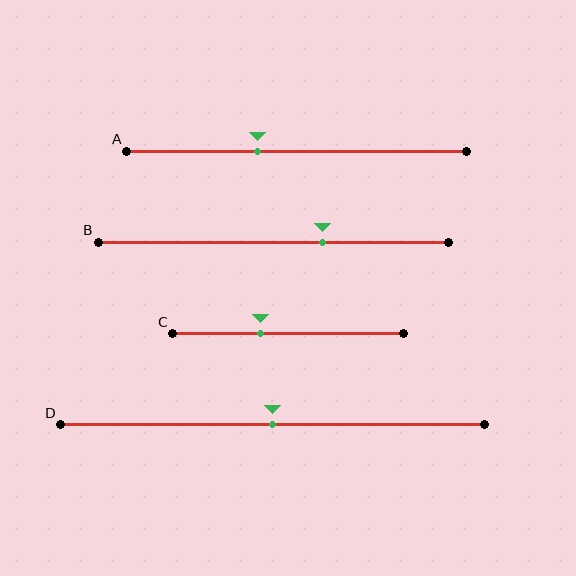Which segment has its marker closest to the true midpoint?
Segment D has its marker closest to the true midpoint.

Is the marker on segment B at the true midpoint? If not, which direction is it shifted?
No, the marker on segment B is shifted to the right by about 14% of the segment length.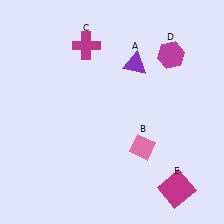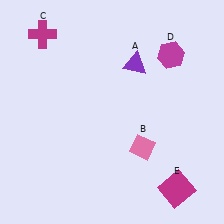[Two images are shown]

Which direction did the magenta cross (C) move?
The magenta cross (C) moved left.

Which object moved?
The magenta cross (C) moved left.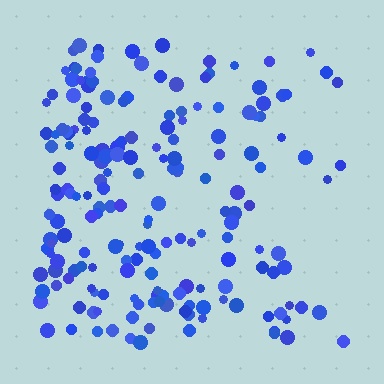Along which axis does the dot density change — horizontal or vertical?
Horizontal.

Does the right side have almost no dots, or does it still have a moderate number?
Still a moderate number, just noticeably fewer than the left.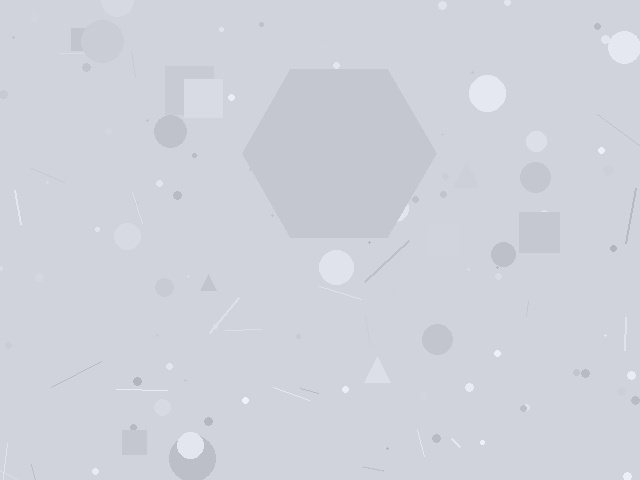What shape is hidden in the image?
A hexagon is hidden in the image.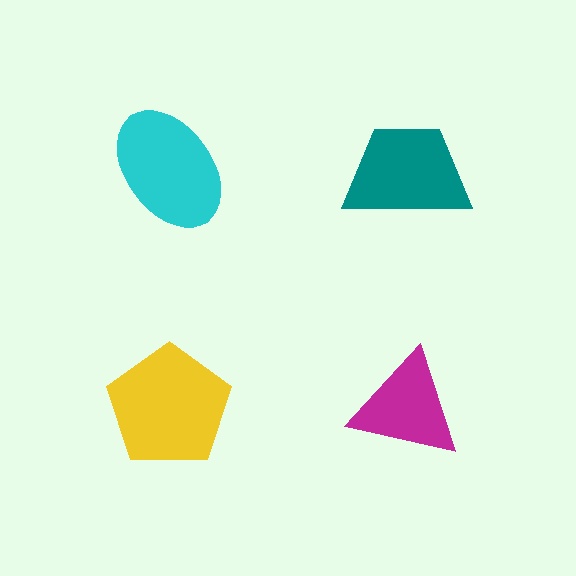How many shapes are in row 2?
2 shapes.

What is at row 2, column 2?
A magenta triangle.